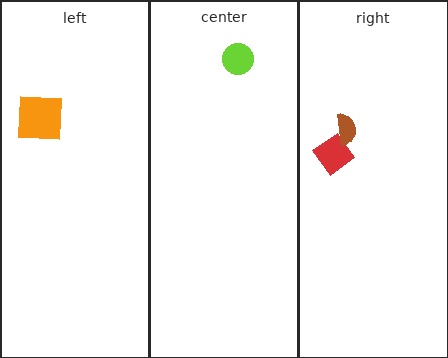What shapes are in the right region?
The red diamond, the brown semicircle.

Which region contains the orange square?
The left region.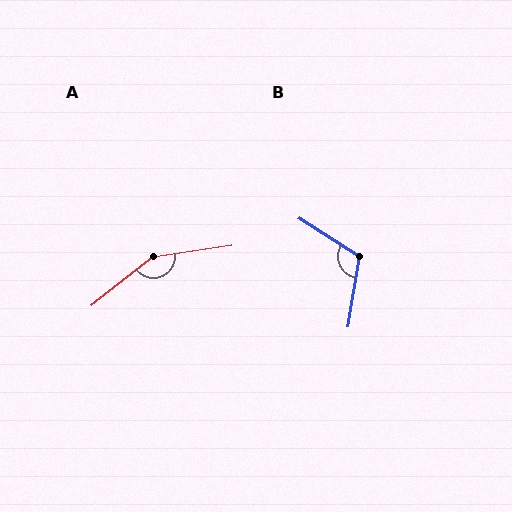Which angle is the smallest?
B, at approximately 113 degrees.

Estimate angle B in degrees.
Approximately 113 degrees.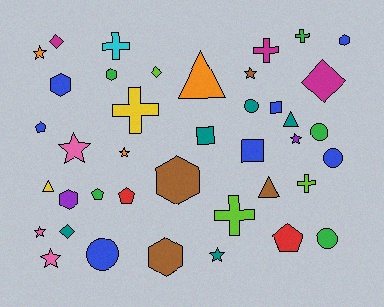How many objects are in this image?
There are 40 objects.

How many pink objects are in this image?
There are 3 pink objects.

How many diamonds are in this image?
There are 4 diamonds.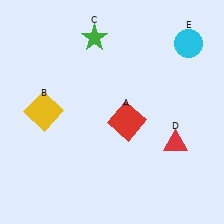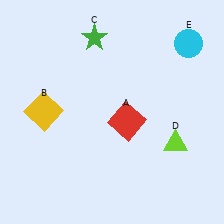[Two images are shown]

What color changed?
The triangle (D) changed from red in Image 1 to lime in Image 2.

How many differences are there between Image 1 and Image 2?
There is 1 difference between the two images.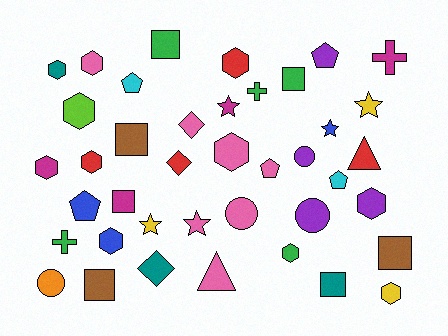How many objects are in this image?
There are 40 objects.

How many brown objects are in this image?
There are 3 brown objects.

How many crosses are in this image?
There are 3 crosses.